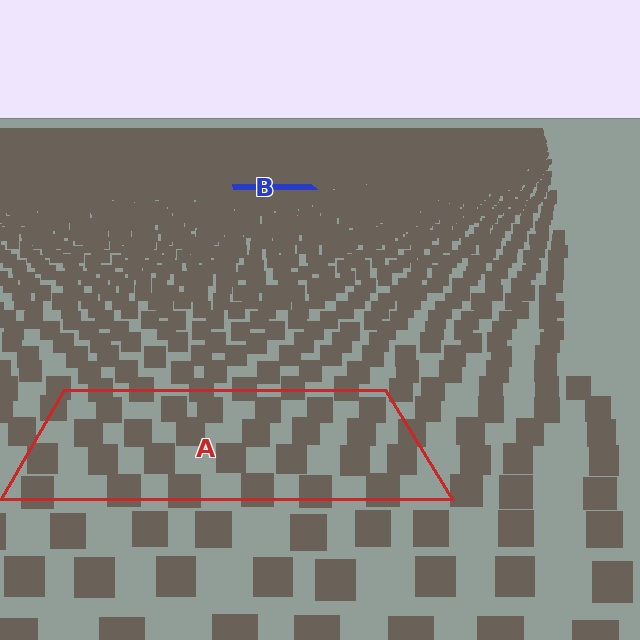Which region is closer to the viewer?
Region A is closer. The texture elements there are larger and more spread out.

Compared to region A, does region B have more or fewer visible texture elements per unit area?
Region B has more texture elements per unit area — they are packed more densely because it is farther away.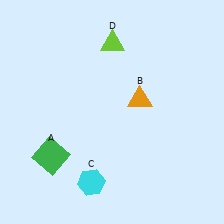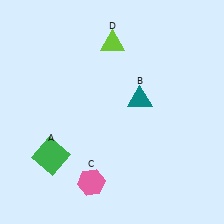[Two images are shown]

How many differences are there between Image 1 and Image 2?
There are 2 differences between the two images.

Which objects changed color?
B changed from orange to teal. C changed from cyan to pink.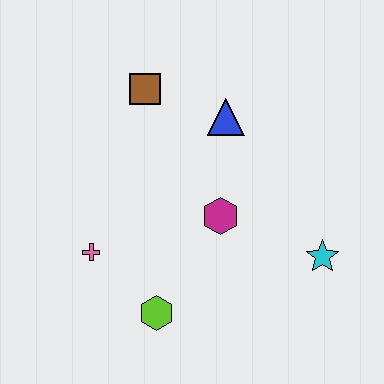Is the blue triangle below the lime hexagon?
No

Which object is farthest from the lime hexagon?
The brown square is farthest from the lime hexagon.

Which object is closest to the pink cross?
The lime hexagon is closest to the pink cross.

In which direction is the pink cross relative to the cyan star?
The pink cross is to the left of the cyan star.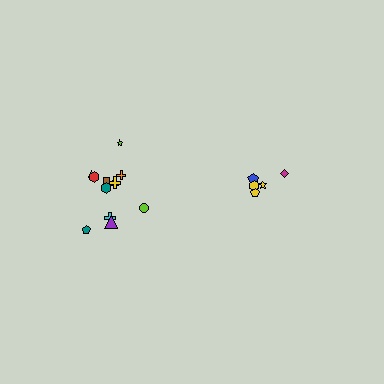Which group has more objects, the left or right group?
The left group.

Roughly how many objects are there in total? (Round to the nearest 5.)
Roughly 15 objects in total.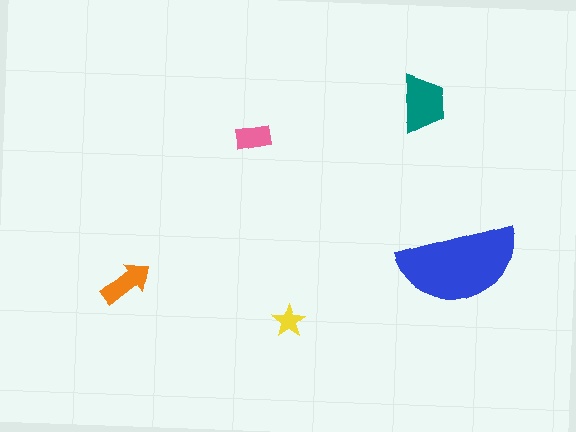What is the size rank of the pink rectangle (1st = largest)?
4th.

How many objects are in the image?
There are 5 objects in the image.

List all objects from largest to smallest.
The blue semicircle, the teal trapezoid, the orange arrow, the pink rectangle, the yellow star.